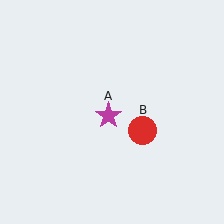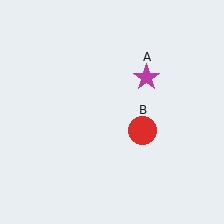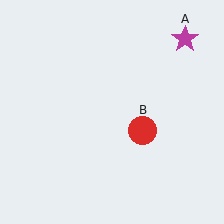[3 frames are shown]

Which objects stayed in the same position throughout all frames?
Red circle (object B) remained stationary.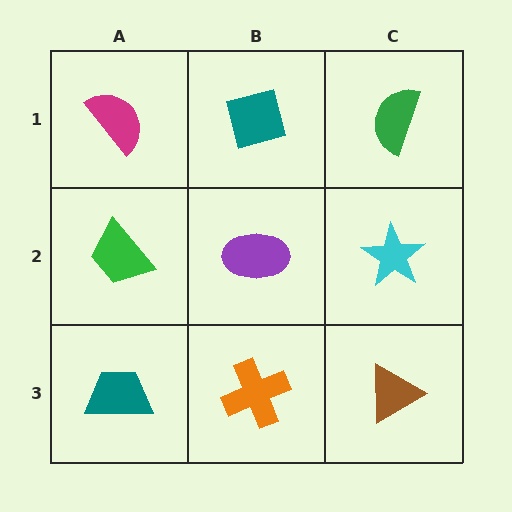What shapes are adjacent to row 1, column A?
A green trapezoid (row 2, column A), a teal square (row 1, column B).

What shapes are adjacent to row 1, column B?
A purple ellipse (row 2, column B), a magenta semicircle (row 1, column A), a green semicircle (row 1, column C).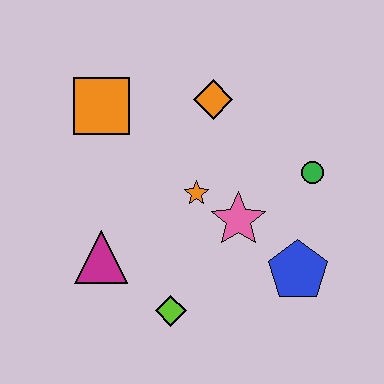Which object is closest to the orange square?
The orange diamond is closest to the orange square.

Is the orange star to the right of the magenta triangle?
Yes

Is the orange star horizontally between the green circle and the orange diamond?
No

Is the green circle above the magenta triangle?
Yes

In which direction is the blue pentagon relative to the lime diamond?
The blue pentagon is to the right of the lime diamond.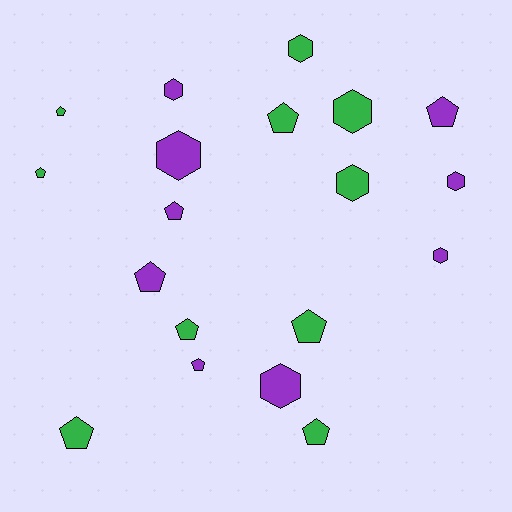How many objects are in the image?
There are 19 objects.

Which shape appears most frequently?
Pentagon, with 11 objects.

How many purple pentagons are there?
There are 4 purple pentagons.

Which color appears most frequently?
Green, with 10 objects.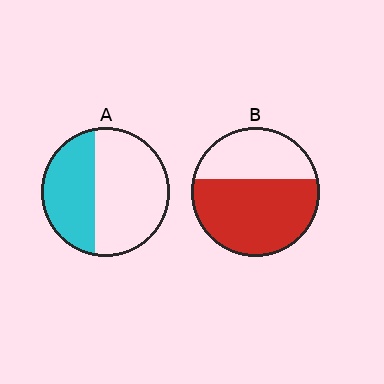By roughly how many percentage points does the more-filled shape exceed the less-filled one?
By roughly 25 percentage points (B over A).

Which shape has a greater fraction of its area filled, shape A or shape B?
Shape B.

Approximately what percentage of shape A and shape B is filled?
A is approximately 40% and B is approximately 65%.